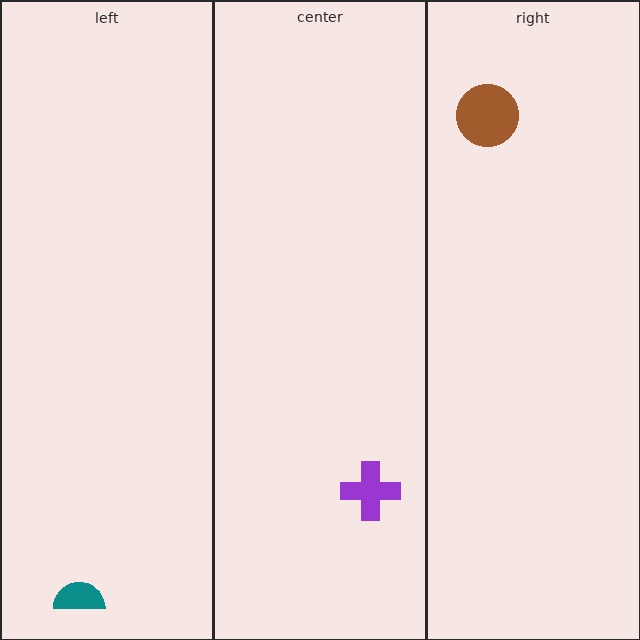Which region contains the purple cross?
The center region.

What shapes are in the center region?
The purple cross.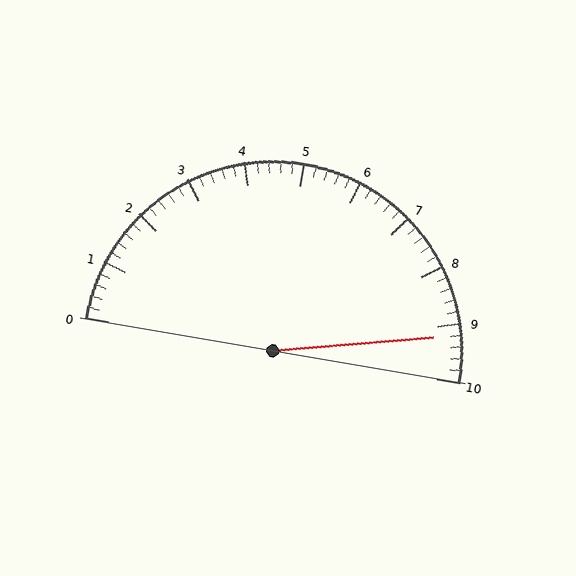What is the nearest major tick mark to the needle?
The nearest major tick mark is 9.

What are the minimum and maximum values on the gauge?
The gauge ranges from 0 to 10.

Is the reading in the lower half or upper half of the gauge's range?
The reading is in the upper half of the range (0 to 10).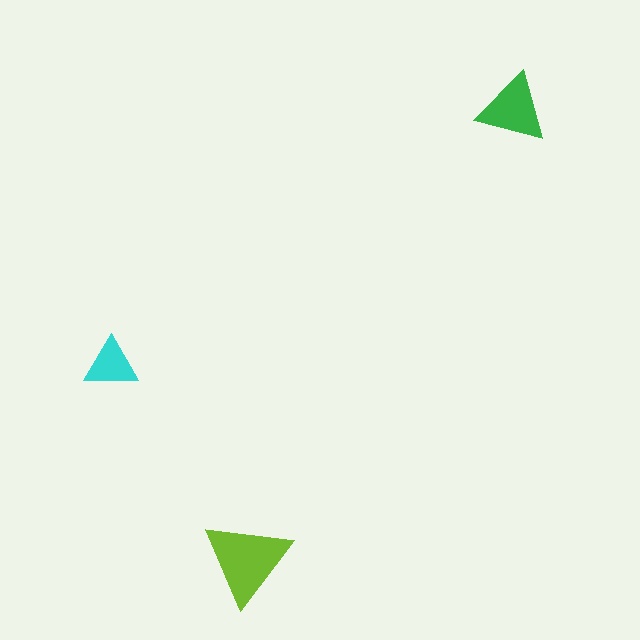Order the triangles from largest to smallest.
the lime one, the green one, the cyan one.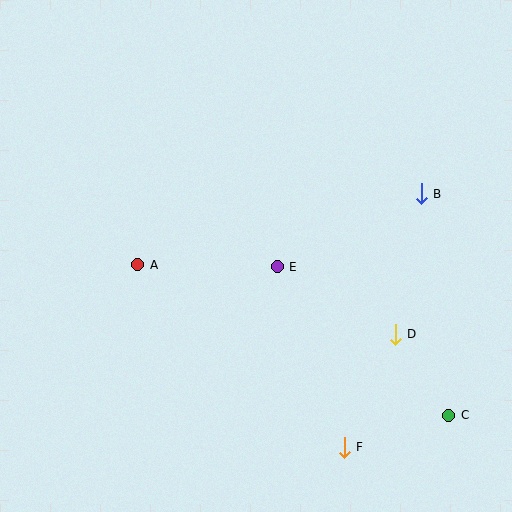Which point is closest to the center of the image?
Point E at (277, 267) is closest to the center.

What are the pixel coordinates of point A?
Point A is at (138, 265).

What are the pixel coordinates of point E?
Point E is at (277, 267).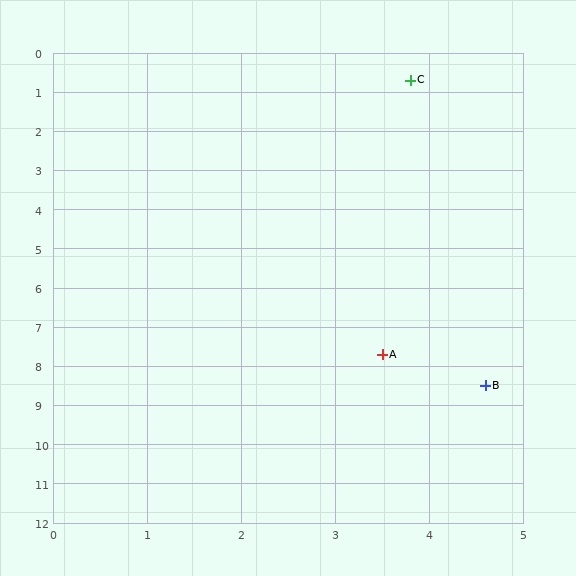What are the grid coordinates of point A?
Point A is at approximately (3.5, 7.7).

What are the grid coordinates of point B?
Point B is at approximately (4.6, 8.5).